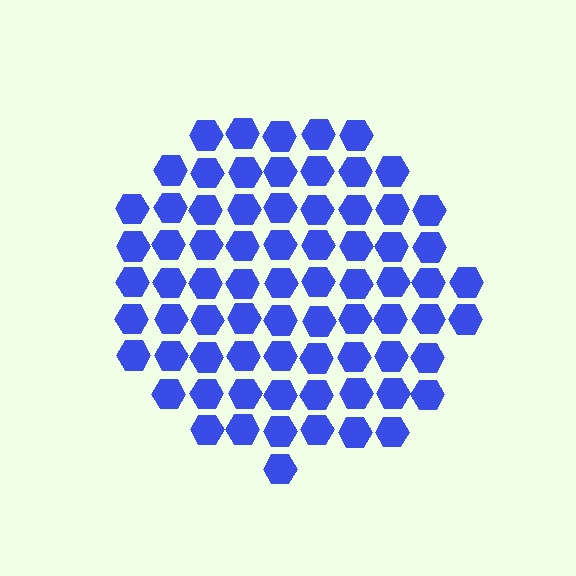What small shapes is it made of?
It is made of small hexagons.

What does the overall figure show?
The overall figure shows a circle.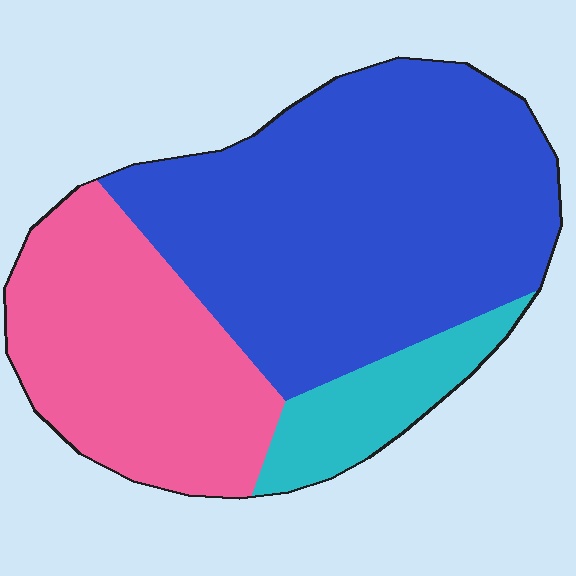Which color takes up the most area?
Blue, at roughly 55%.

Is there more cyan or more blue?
Blue.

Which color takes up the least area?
Cyan, at roughly 10%.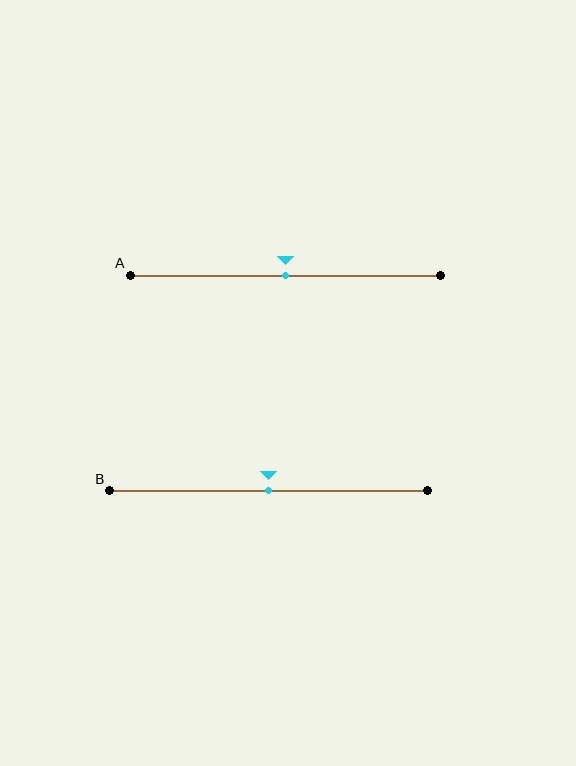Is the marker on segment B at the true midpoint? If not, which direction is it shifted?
Yes, the marker on segment B is at the true midpoint.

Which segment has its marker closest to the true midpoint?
Segment A has its marker closest to the true midpoint.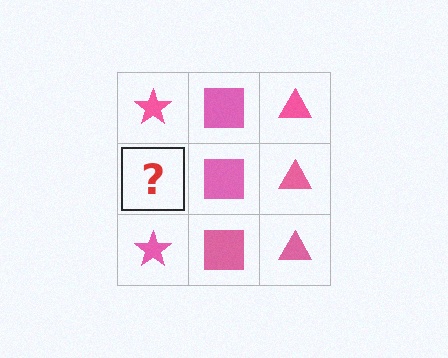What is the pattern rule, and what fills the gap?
The rule is that each column has a consistent shape. The gap should be filled with a pink star.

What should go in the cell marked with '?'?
The missing cell should contain a pink star.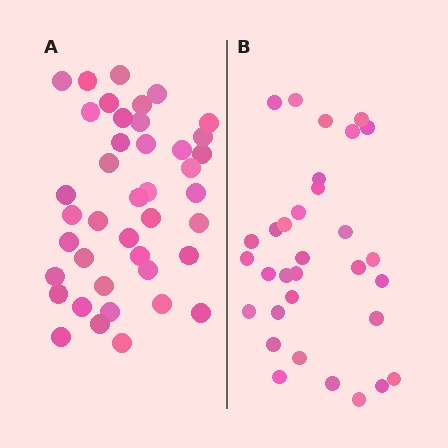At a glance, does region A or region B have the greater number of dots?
Region A (the left region) has more dots.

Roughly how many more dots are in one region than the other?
Region A has roughly 8 or so more dots than region B.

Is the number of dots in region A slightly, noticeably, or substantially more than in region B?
Region A has noticeably more, but not dramatically so. The ratio is roughly 1.3 to 1.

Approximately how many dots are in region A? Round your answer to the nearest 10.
About 40 dots. (The exact count is 41, which rounds to 40.)